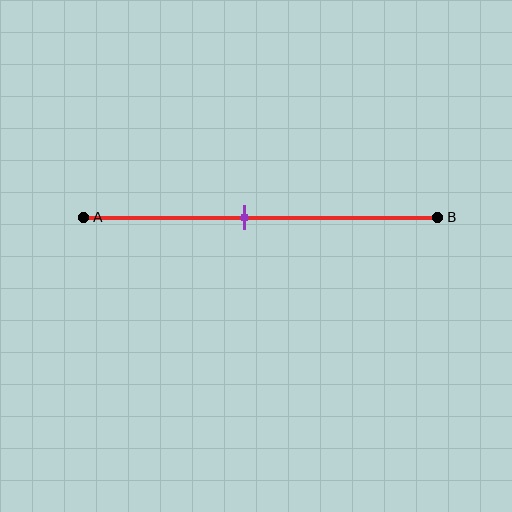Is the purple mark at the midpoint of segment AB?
No, the mark is at about 45% from A, not at the 50% midpoint.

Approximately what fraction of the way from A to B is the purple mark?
The purple mark is approximately 45% of the way from A to B.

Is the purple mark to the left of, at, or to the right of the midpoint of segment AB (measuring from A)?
The purple mark is to the left of the midpoint of segment AB.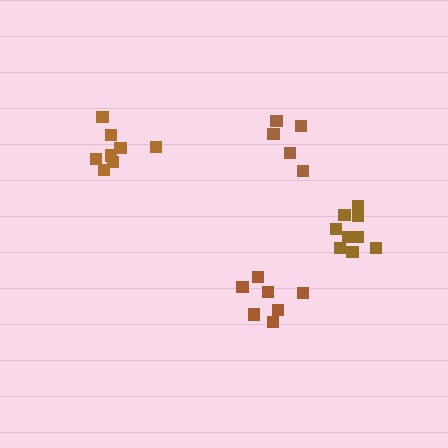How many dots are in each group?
Group 1: 8 dots, Group 2: 5 dots, Group 3: 7 dots, Group 4: 9 dots (29 total).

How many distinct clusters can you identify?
There are 4 distinct clusters.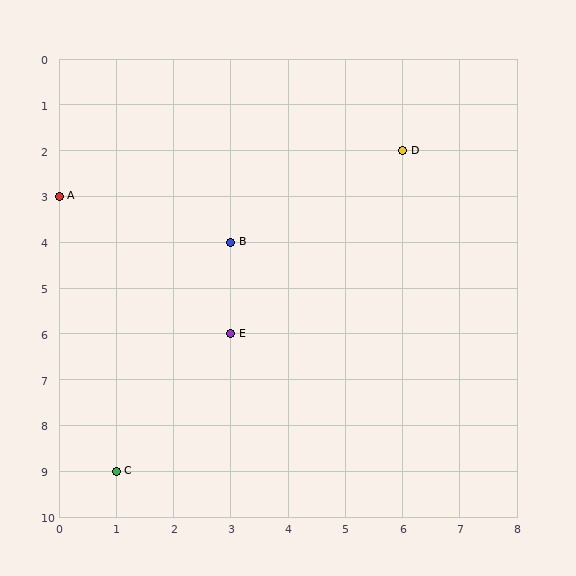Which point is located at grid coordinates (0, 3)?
Point A is at (0, 3).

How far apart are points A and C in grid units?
Points A and C are 1 column and 6 rows apart (about 6.1 grid units diagonally).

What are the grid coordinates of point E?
Point E is at grid coordinates (3, 6).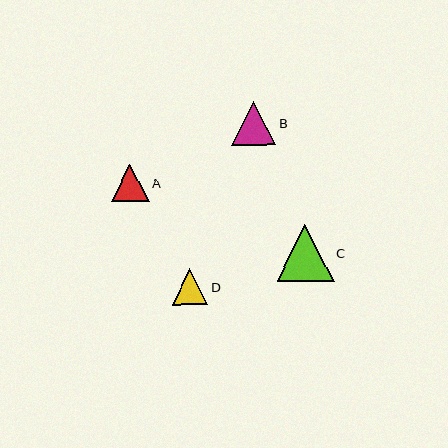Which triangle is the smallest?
Triangle D is the smallest with a size of approximately 36 pixels.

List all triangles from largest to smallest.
From largest to smallest: C, B, A, D.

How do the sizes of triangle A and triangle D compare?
Triangle A and triangle D are approximately the same size.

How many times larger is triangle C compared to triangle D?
Triangle C is approximately 1.6 times the size of triangle D.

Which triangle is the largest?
Triangle C is the largest with a size of approximately 57 pixels.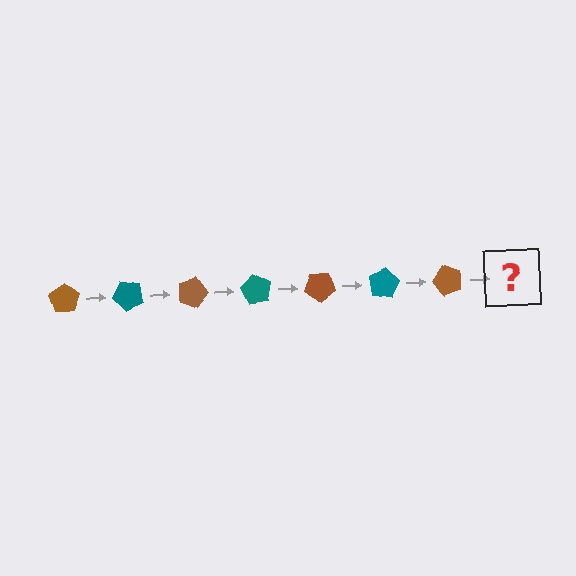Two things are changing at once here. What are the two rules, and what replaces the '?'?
The two rules are that it rotates 45 degrees each step and the color cycles through brown and teal. The '?' should be a teal pentagon, rotated 315 degrees from the start.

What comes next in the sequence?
The next element should be a teal pentagon, rotated 315 degrees from the start.